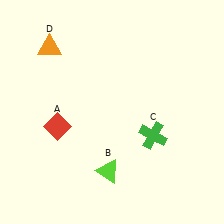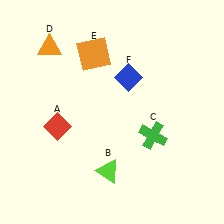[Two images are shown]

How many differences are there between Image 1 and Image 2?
There are 2 differences between the two images.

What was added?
An orange square (E), a blue diamond (F) were added in Image 2.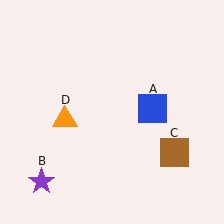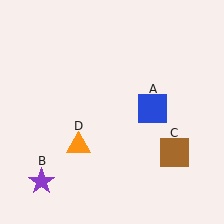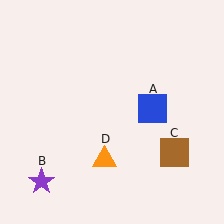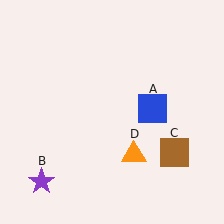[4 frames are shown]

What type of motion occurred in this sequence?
The orange triangle (object D) rotated counterclockwise around the center of the scene.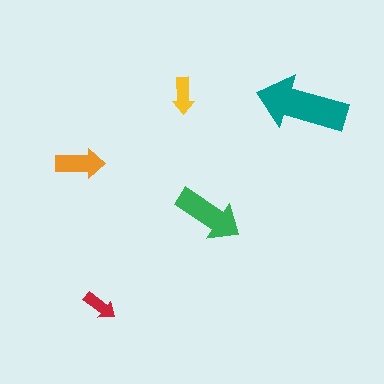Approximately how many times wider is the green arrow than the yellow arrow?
About 2 times wider.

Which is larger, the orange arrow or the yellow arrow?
The orange one.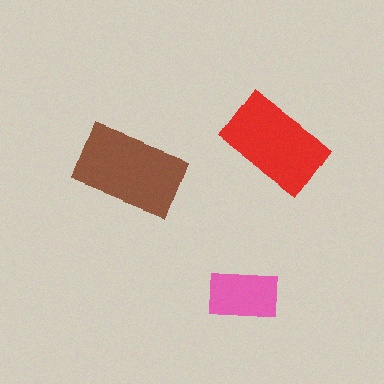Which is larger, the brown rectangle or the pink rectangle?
The brown one.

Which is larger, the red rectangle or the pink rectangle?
The red one.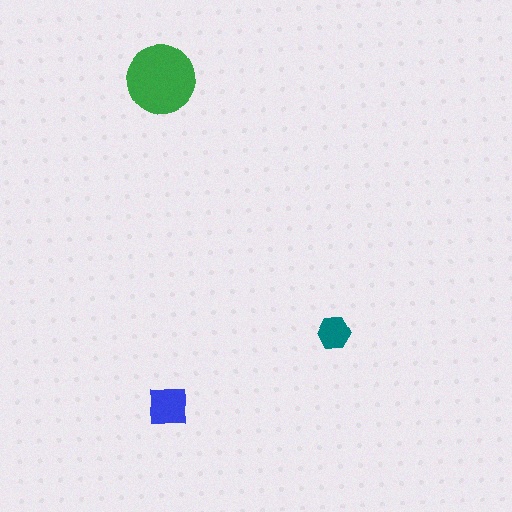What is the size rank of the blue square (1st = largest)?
2nd.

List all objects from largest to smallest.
The green circle, the blue square, the teal hexagon.